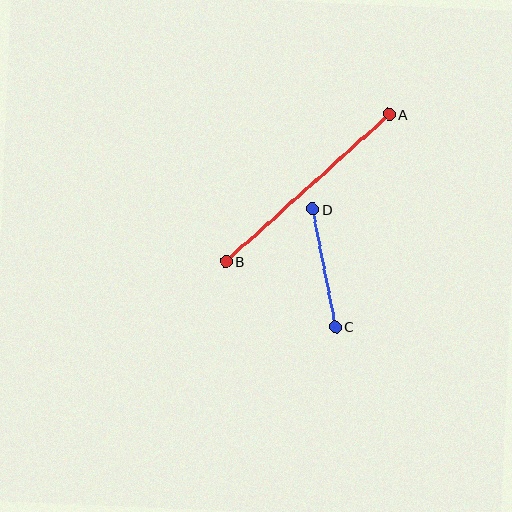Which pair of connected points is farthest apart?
Points A and B are farthest apart.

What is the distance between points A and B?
The distance is approximately 220 pixels.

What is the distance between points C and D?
The distance is approximately 120 pixels.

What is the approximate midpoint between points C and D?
The midpoint is at approximately (324, 268) pixels.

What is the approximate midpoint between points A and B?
The midpoint is at approximately (308, 188) pixels.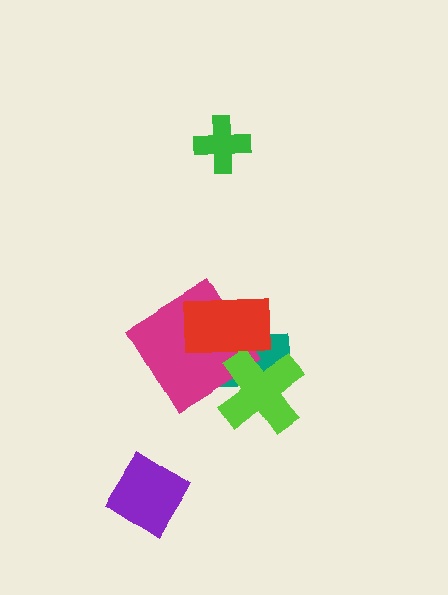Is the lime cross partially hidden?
Yes, it is partially covered by another shape.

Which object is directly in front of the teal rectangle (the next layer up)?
The magenta diamond is directly in front of the teal rectangle.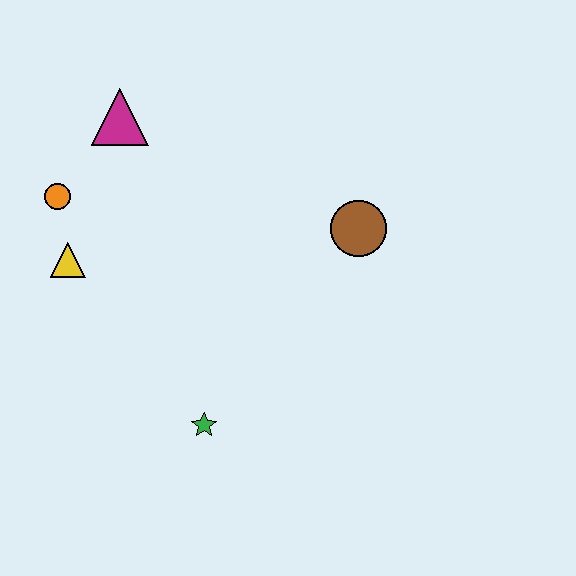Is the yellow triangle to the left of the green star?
Yes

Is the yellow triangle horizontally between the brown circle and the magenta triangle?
No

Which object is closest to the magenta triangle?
The orange circle is closest to the magenta triangle.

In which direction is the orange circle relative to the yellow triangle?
The orange circle is above the yellow triangle.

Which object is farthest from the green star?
The magenta triangle is farthest from the green star.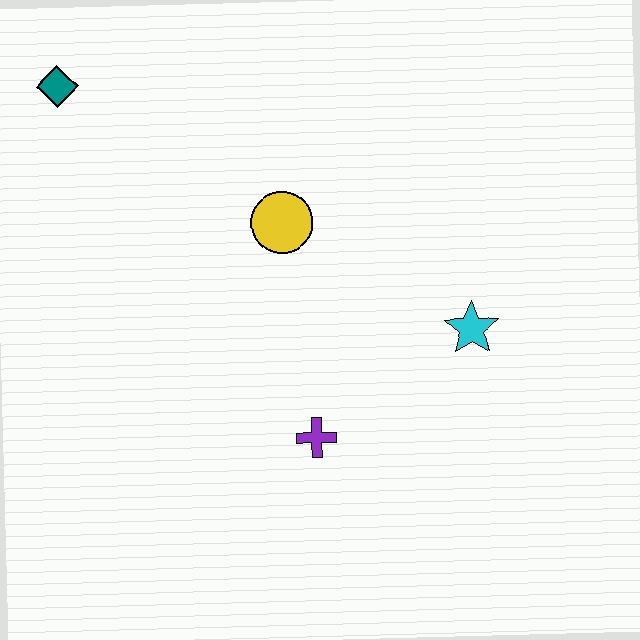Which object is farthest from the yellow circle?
The teal diamond is farthest from the yellow circle.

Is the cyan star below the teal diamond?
Yes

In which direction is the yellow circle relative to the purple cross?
The yellow circle is above the purple cross.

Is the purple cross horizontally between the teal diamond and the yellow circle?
No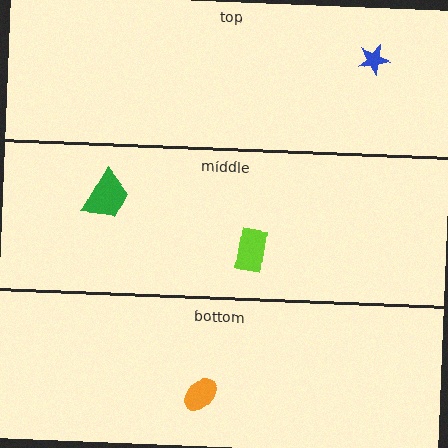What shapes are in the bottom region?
The orange ellipse.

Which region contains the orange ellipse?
The bottom region.